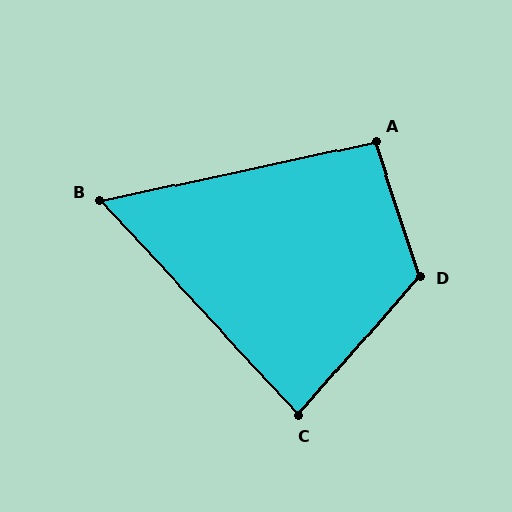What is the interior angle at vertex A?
Approximately 96 degrees (obtuse).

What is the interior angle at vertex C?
Approximately 84 degrees (acute).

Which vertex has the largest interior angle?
D, at approximately 121 degrees.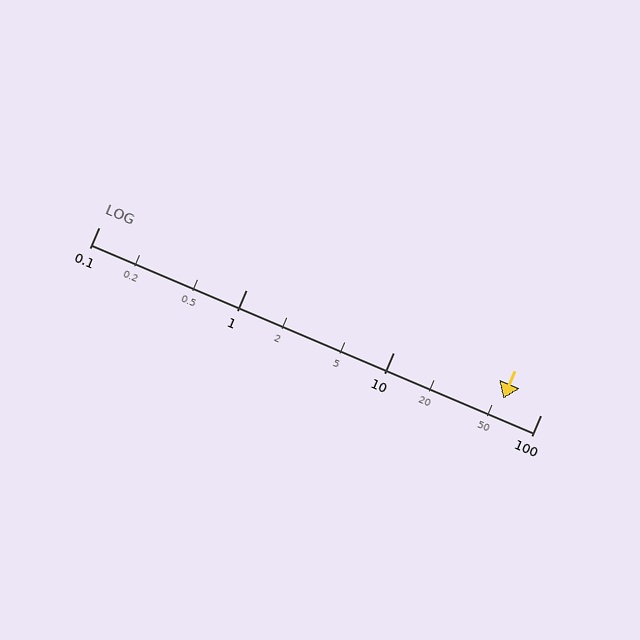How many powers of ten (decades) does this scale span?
The scale spans 3 decades, from 0.1 to 100.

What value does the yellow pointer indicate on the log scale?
The pointer indicates approximately 56.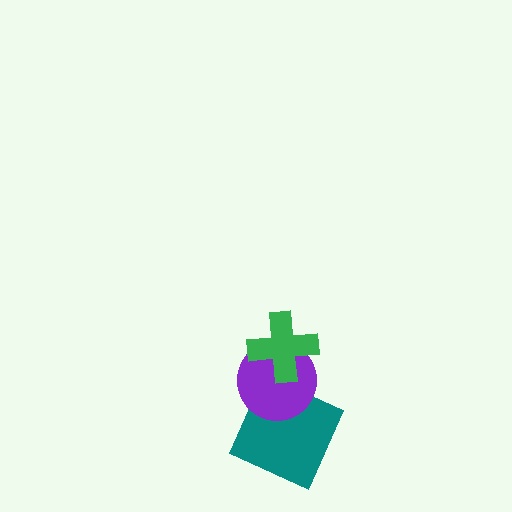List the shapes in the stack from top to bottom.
From top to bottom: the green cross, the purple circle, the teal square.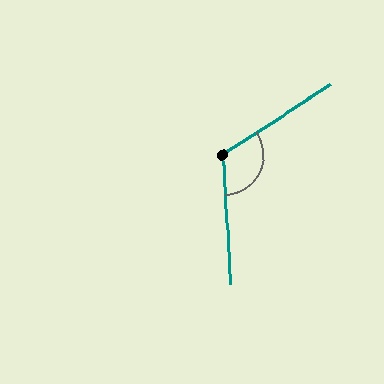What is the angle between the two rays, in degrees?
Approximately 120 degrees.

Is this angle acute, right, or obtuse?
It is obtuse.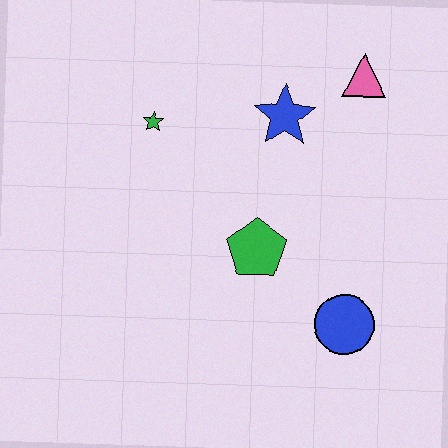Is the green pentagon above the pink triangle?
No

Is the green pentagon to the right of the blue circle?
No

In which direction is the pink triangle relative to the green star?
The pink triangle is to the right of the green star.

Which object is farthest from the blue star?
The blue circle is farthest from the blue star.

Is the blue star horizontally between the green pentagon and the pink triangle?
Yes